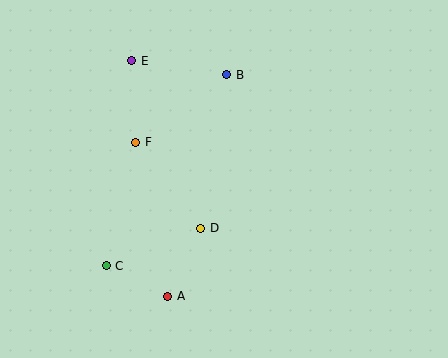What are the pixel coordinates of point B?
Point B is at (227, 75).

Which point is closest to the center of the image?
Point D at (201, 228) is closest to the center.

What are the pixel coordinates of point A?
Point A is at (168, 296).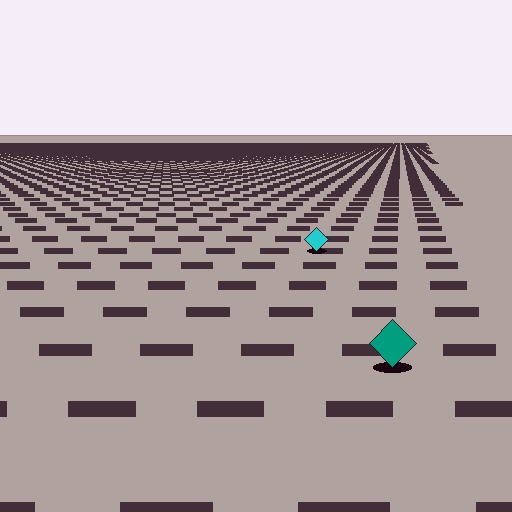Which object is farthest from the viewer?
The cyan diamond is farthest from the viewer. It appears smaller and the ground texture around it is denser.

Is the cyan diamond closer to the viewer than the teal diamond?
No. The teal diamond is closer — you can tell from the texture gradient: the ground texture is coarser near it.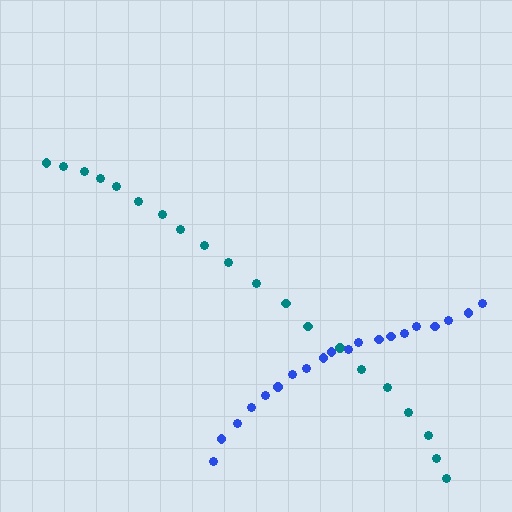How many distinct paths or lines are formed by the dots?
There are 2 distinct paths.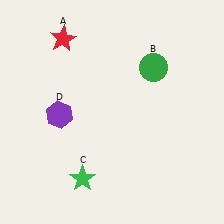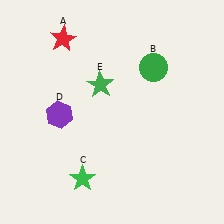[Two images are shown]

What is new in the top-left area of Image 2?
A green star (E) was added in the top-left area of Image 2.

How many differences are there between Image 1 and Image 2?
There is 1 difference between the two images.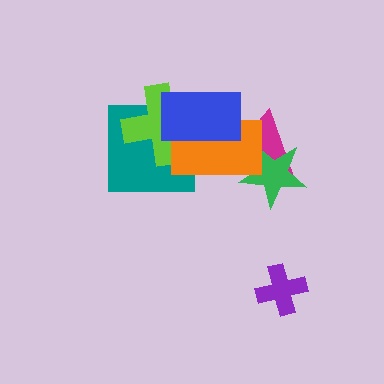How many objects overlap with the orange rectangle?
5 objects overlap with the orange rectangle.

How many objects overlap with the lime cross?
3 objects overlap with the lime cross.